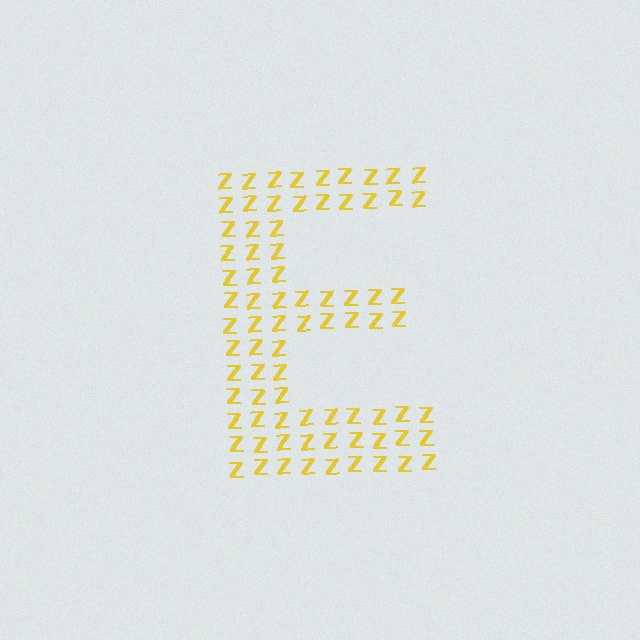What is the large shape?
The large shape is the letter E.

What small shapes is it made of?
It is made of small letter Z's.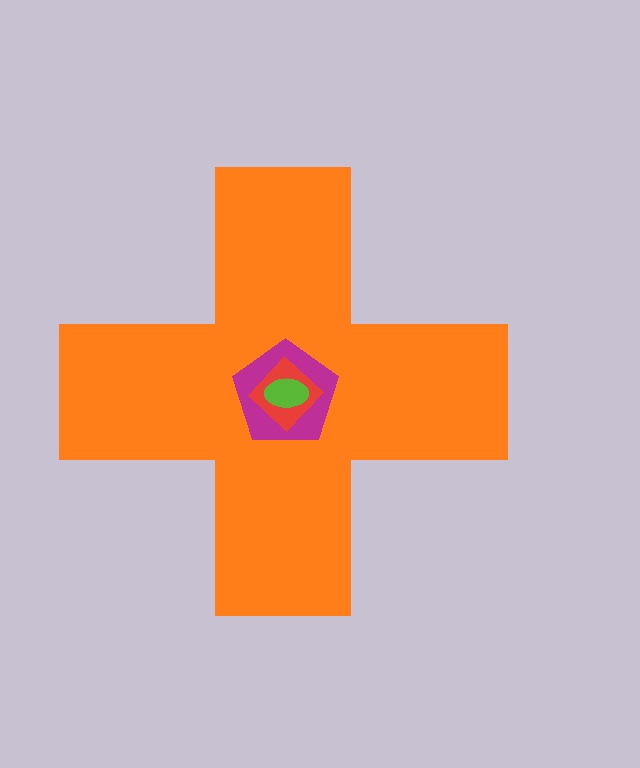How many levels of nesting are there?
4.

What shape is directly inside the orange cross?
The magenta pentagon.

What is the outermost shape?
The orange cross.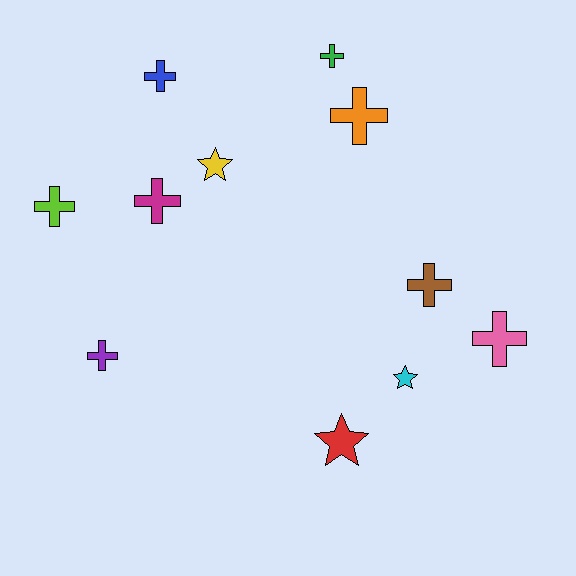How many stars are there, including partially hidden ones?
There are 3 stars.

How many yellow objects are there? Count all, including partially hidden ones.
There is 1 yellow object.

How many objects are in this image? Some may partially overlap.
There are 11 objects.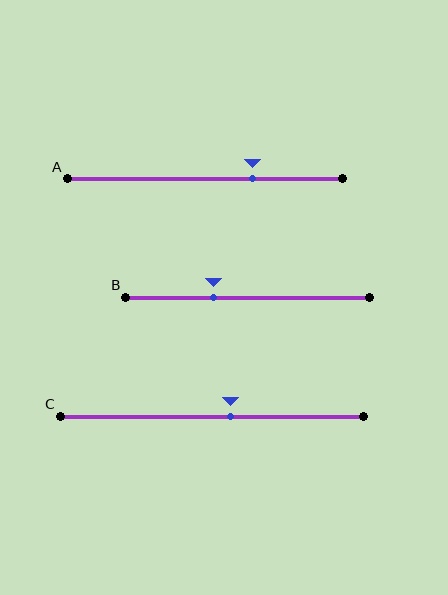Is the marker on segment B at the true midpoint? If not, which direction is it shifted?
No, the marker on segment B is shifted to the left by about 14% of the segment length.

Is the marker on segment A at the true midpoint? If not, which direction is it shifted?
No, the marker on segment A is shifted to the right by about 17% of the segment length.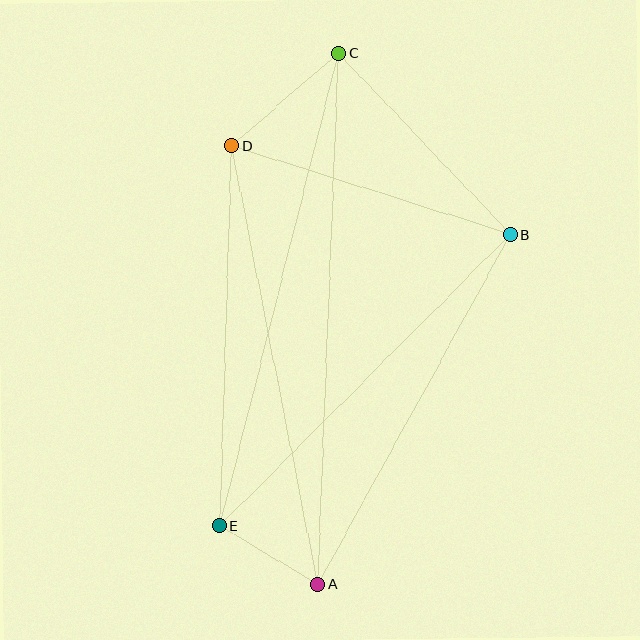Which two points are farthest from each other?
Points A and C are farthest from each other.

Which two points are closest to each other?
Points A and E are closest to each other.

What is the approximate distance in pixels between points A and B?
The distance between A and B is approximately 399 pixels.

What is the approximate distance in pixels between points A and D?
The distance between A and D is approximately 447 pixels.